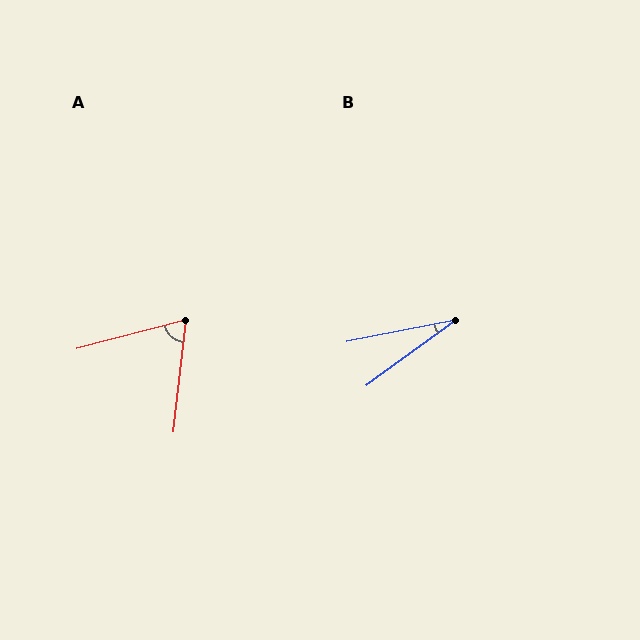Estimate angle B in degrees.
Approximately 25 degrees.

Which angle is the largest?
A, at approximately 69 degrees.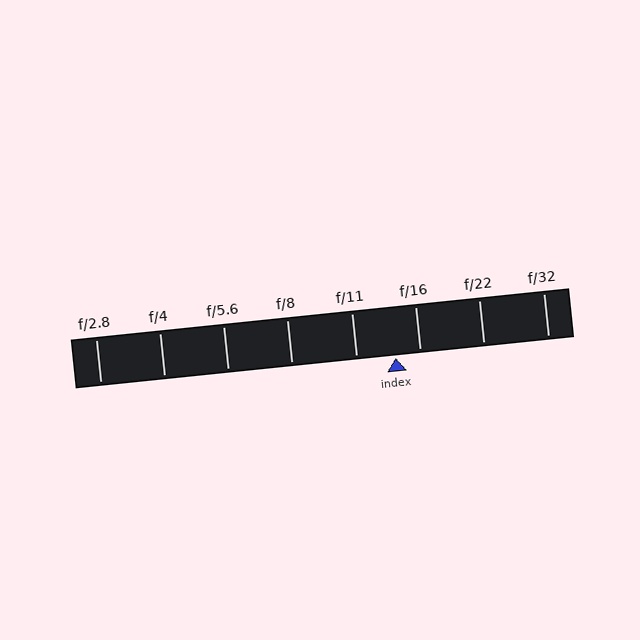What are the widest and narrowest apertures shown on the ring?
The widest aperture shown is f/2.8 and the narrowest is f/32.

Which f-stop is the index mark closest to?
The index mark is closest to f/16.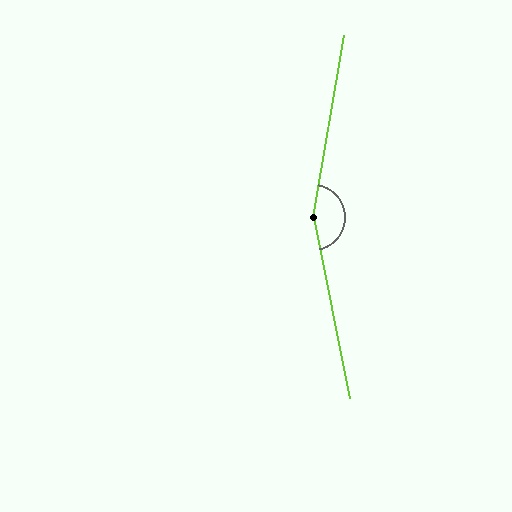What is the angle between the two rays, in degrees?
Approximately 159 degrees.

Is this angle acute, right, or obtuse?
It is obtuse.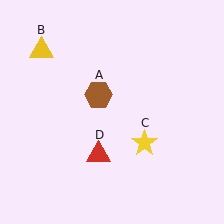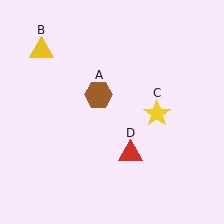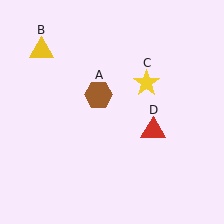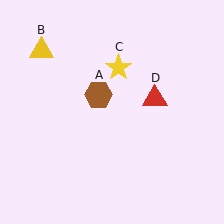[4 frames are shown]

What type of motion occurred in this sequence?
The yellow star (object C), red triangle (object D) rotated counterclockwise around the center of the scene.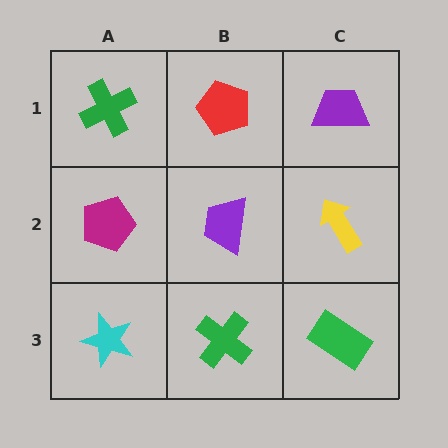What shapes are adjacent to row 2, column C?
A purple trapezoid (row 1, column C), a green rectangle (row 3, column C), a purple trapezoid (row 2, column B).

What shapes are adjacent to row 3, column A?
A magenta pentagon (row 2, column A), a green cross (row 3, column B).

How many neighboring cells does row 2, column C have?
3.